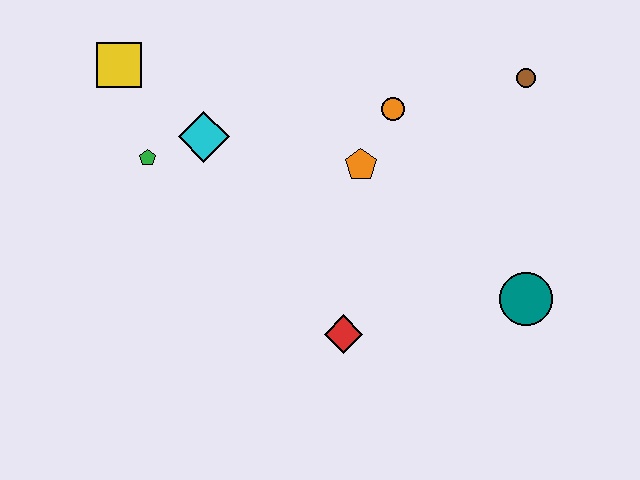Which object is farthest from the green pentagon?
The teal circle is farthest from the green pentagon.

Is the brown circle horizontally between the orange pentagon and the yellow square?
No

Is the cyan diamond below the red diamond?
No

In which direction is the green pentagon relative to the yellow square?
The green pentagon is below the yellow square.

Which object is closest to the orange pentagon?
The orange circle is closest to the orange pentagon.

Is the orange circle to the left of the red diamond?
No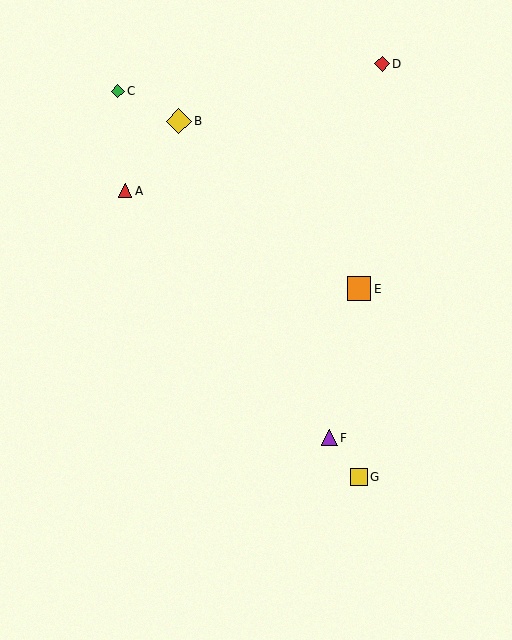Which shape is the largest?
The yellow diamond (labeled B) is the largest.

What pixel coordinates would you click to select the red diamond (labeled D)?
Click at (382, 64) to select the red diamond D.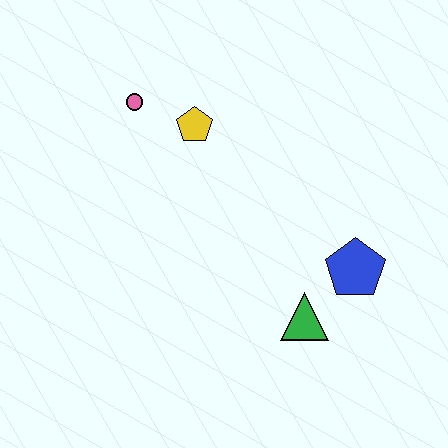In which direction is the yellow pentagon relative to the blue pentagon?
The yellow pentagon is to the left of the blue pentagon.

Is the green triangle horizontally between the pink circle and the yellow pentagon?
No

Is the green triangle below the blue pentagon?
Yes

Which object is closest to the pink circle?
The yellow pentagon is closest to the pink circle.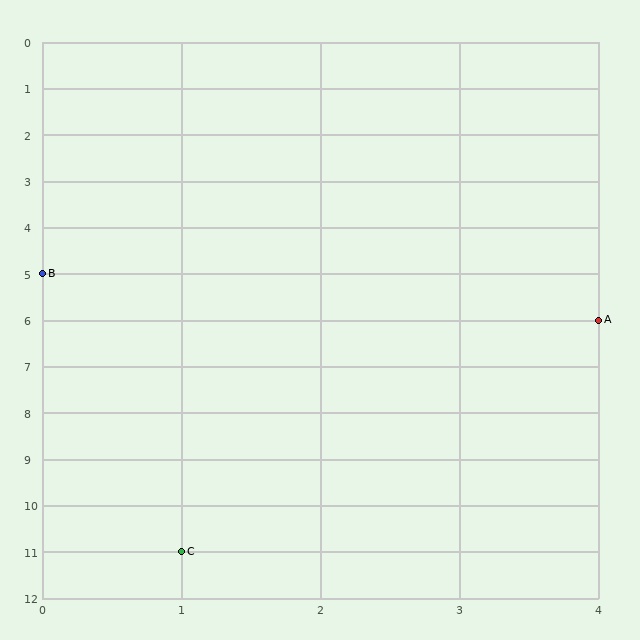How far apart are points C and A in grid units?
Points C and A are 3 columns and 5 rows apart (about 5.8 grid units diagonally).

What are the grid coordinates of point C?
Point C is at grid coordinates (1, 11).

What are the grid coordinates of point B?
Point B is at grid coordinates (0, 5).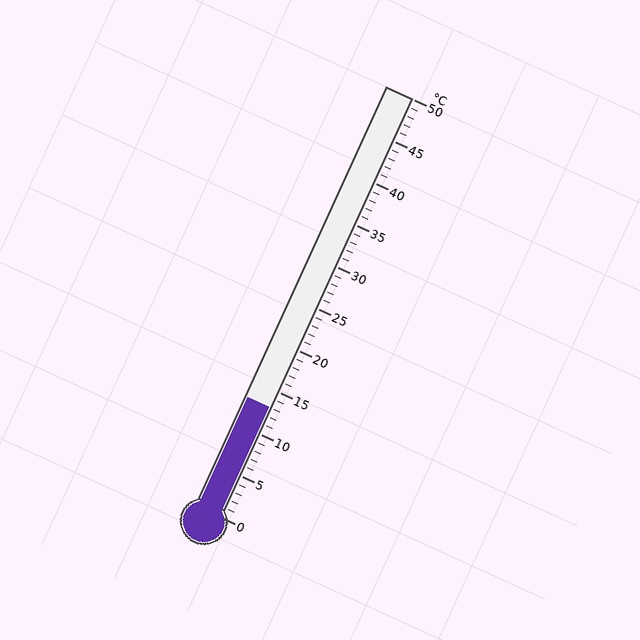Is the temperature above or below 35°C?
The temperature is below 35°C.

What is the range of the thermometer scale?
The thermometer scale ranges from 0°C to 50°C.